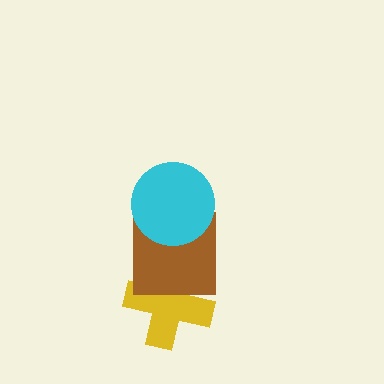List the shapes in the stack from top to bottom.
From top to bottom: the cyan circle, the brown square, the yellow cross.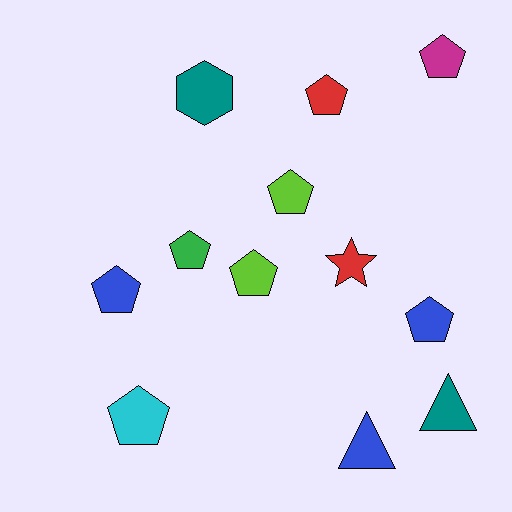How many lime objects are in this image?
There are 2 lime objects.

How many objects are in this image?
There are 12 objects.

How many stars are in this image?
There is 1 star.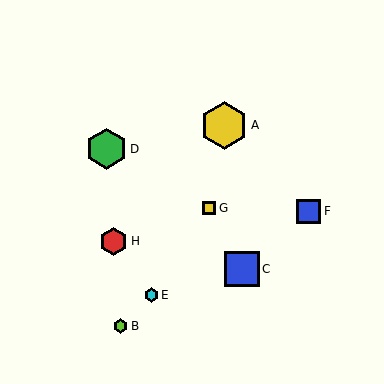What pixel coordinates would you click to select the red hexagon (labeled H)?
Click at (114, 241) to select the red hexagon H.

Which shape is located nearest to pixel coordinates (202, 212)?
The yellow square (labeled G) at (209, 208) is nearest to that location.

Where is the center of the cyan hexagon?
The center of the cyan hexagon is at (151, 295).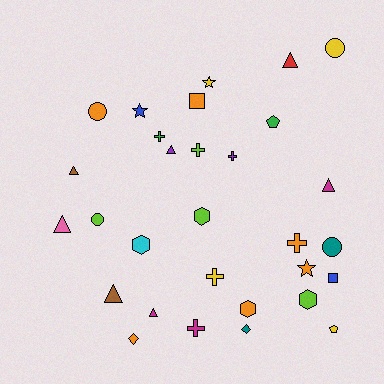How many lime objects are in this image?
There are 4 lime objects.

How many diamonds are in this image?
There are 2 diamonds.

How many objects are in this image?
There are 30 objects.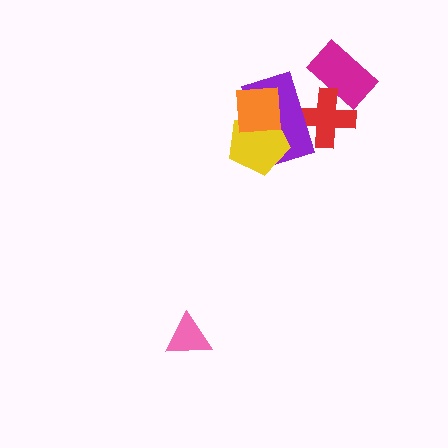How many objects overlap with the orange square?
2 objects overlap with the orange square.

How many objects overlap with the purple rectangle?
3 objects overlap with the purple rectangle.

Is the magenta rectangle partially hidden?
Yes, it is partially covered by another shape.